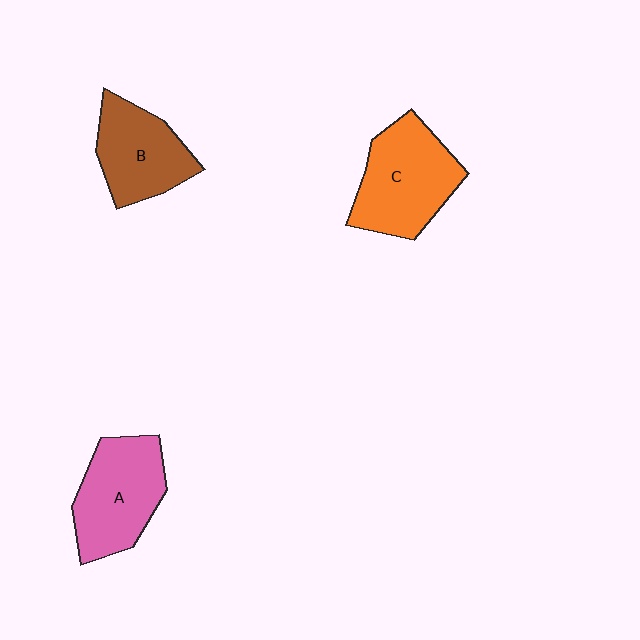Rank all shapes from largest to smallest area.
From largest to smallest: C (orange), A (pink), B (brown).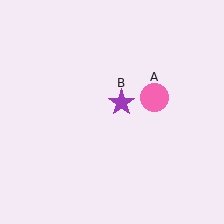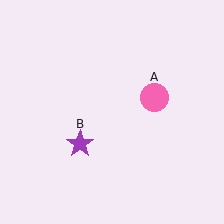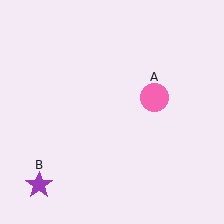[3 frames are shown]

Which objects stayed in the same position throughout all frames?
Pink circle (object A) remained stationary.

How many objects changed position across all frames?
1 object changed position: purple star (object B).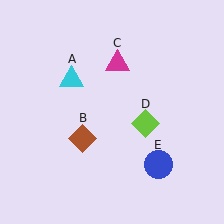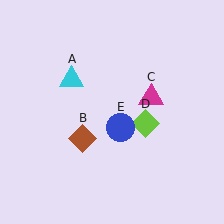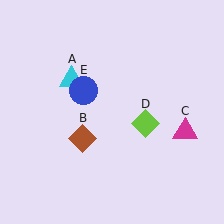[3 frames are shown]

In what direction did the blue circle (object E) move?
The blue circle (object E) moved up and to the left.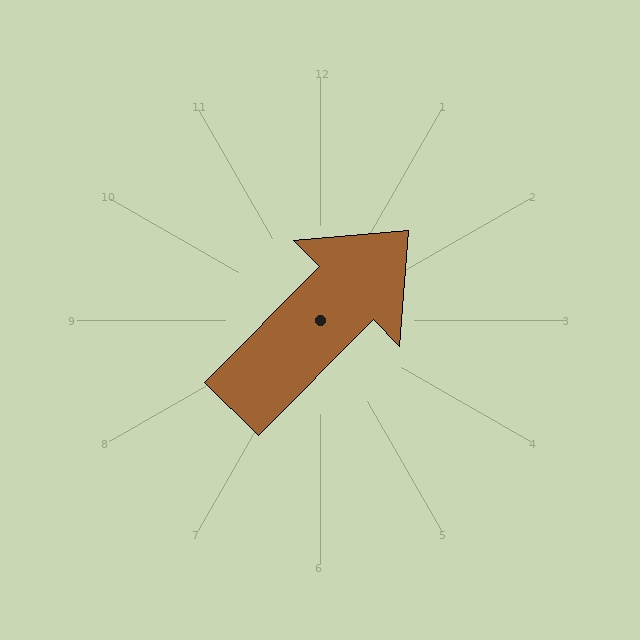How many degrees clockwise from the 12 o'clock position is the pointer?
Approximately 45 degrees.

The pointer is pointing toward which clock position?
Roughly 1 o'clock.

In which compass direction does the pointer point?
Northeast.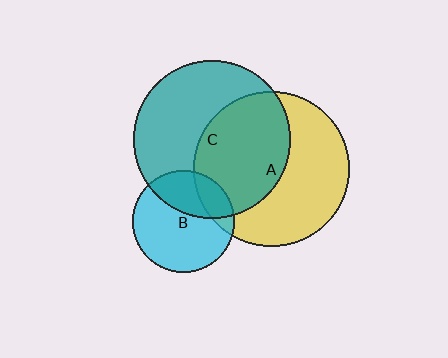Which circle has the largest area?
Circle C (teal).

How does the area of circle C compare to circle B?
Approximately 2.4 times.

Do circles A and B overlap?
Yes.